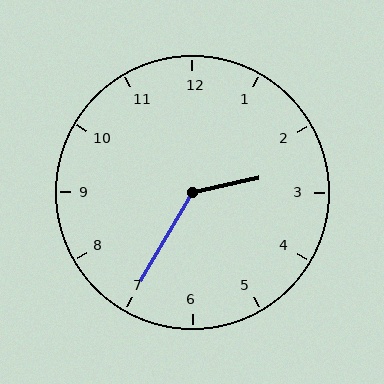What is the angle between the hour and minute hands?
Approximately 132 degrees.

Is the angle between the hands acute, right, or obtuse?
It is obtuse.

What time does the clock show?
2:35.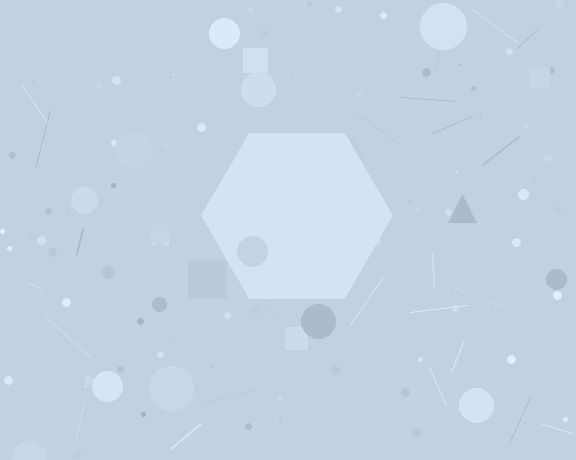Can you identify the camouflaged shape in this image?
The camouflaged shape is a hexagon.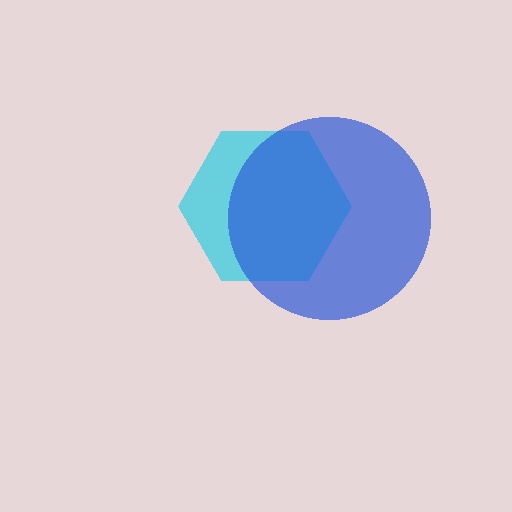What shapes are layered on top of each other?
The layered shapes are: a cyan hexagon, a blue circle.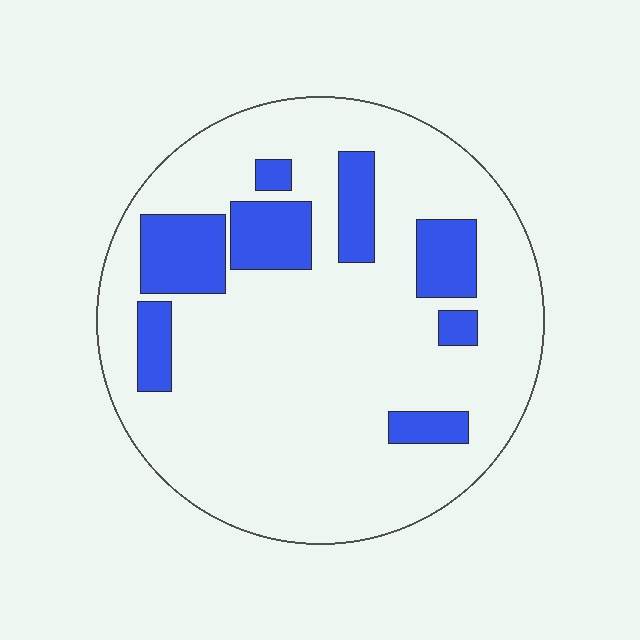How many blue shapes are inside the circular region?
8.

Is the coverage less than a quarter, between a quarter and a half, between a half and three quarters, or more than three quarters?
Less than a quarter.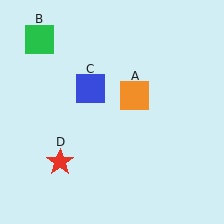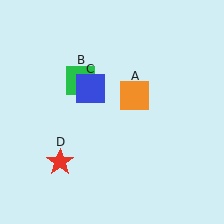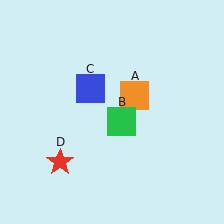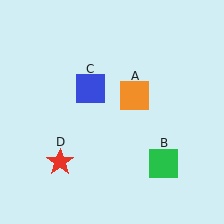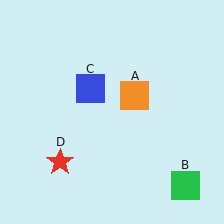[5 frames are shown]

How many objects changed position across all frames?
1 object changed position: green square (object B).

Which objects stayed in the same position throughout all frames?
Orange square (object A) and blue square (object C) and red star (object D) remained stationary.